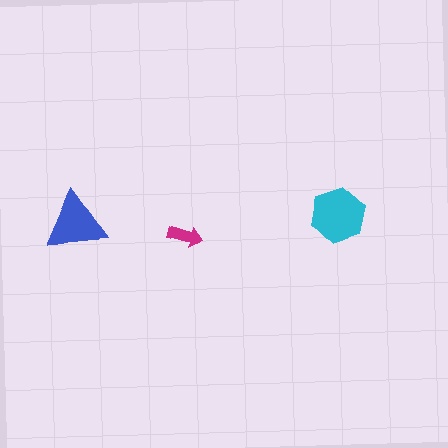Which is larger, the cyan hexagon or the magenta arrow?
The cyan hexagon.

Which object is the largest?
The cyan hexagon.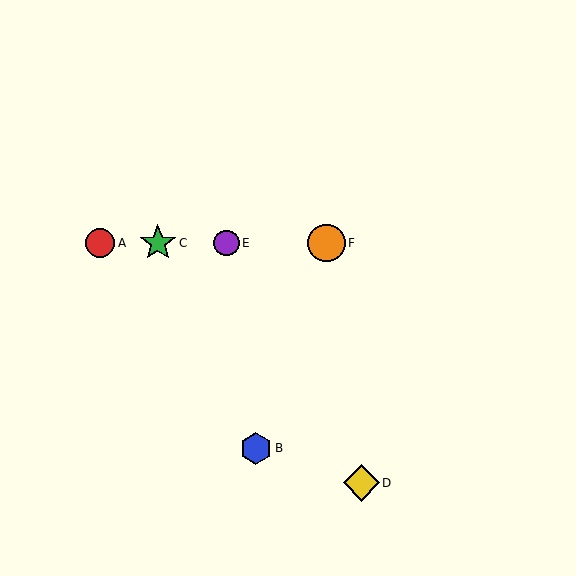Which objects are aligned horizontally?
Objects A, C, E, F are aligned horizontally.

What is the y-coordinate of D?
Object D is at y≈483.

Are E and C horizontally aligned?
Yes, both are at y≈243.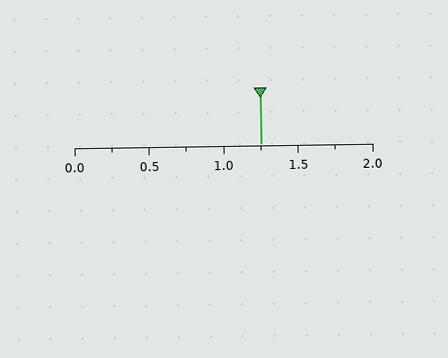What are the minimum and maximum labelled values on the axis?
The axis runs from 0.0 to 2.0.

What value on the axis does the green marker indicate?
The marker indicates approximately 1.25.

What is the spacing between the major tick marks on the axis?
The major ticks are spaced 0.5 apart.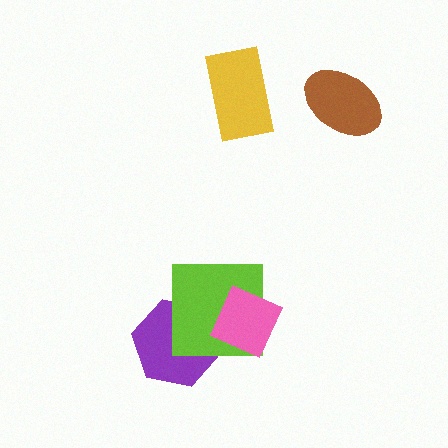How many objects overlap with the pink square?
1 object overlaps with the pink square.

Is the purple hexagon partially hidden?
Yes, it is partially covered by another shape.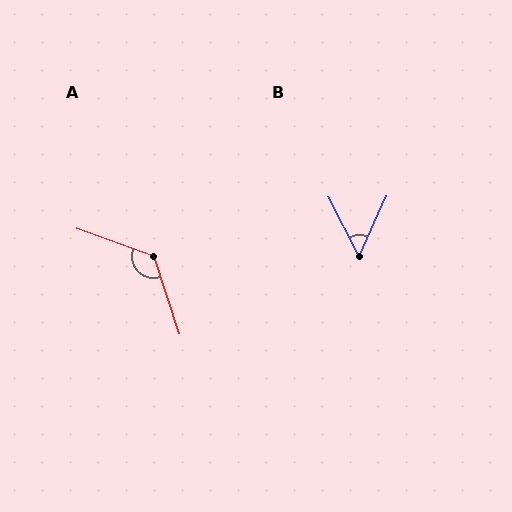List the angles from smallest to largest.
B (52°), A (127°).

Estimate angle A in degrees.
Approximately 127 degrees.